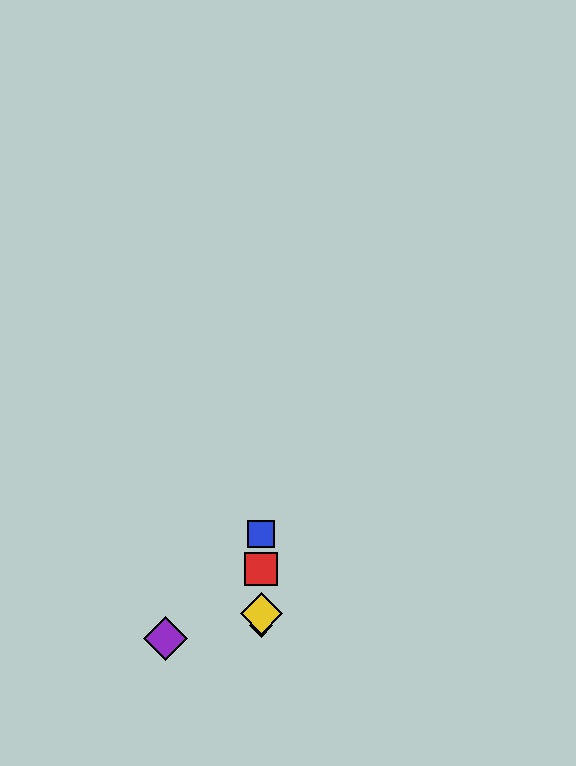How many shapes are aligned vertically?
4 shapes (the red square, the blue square, the green diamond, the yellow diamond) are aligned vertically.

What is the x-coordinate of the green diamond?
The green diamond is at x≈261.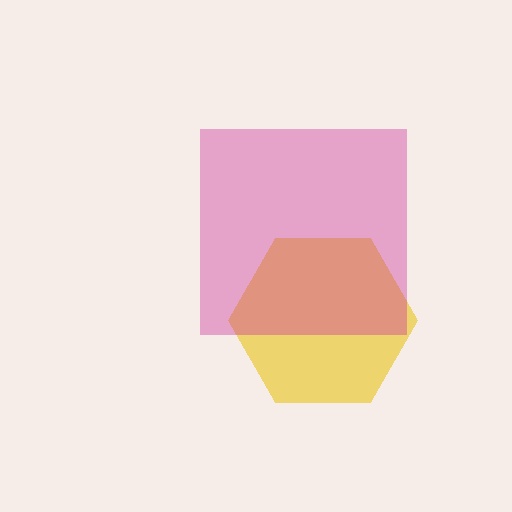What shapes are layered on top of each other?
The layered shapes are: a yellow hexagon, a magenta square.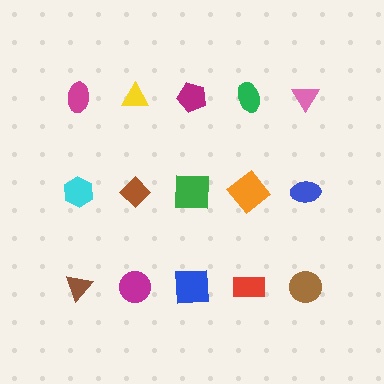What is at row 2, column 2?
A brown diamond.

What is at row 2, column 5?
A blue ellipse.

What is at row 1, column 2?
A yellow triangle.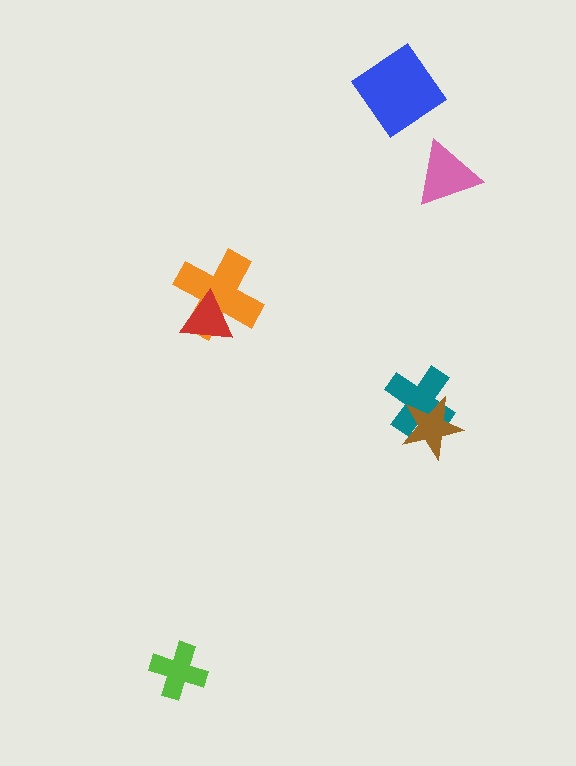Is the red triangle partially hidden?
No, no other shape covers it.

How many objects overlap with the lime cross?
0 objects overlap with the lime cross.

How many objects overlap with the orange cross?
1 object overlaps with the orange cross.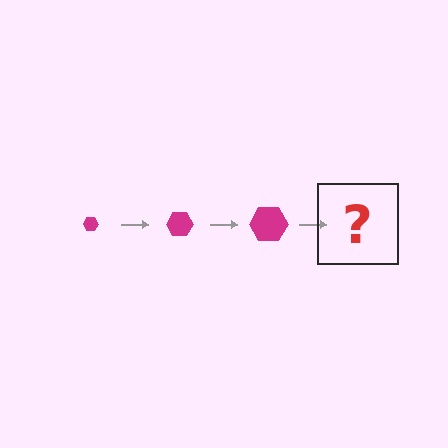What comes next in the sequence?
The next element should be a magenta hexagon, larger than the previous one.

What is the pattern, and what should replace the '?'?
The pattern is that the hexagon gets progressively larger each step. The '?' should be a magenta hexagon, larger than the previous one.